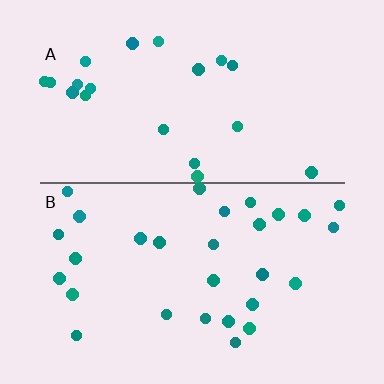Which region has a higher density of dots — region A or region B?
B (the bottom).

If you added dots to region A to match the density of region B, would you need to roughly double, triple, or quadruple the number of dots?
Approximately double.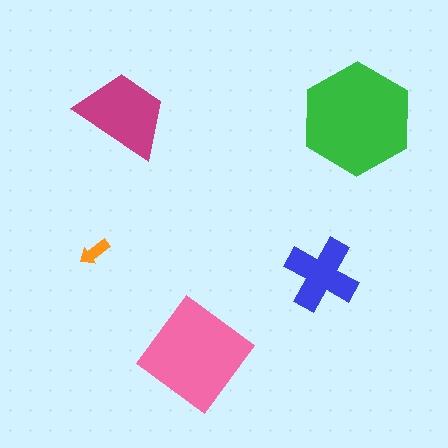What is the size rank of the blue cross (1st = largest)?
4th.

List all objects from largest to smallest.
The green hexagon, the pink diamond, the magenta trapezoid, the blue cross, the orange arrow.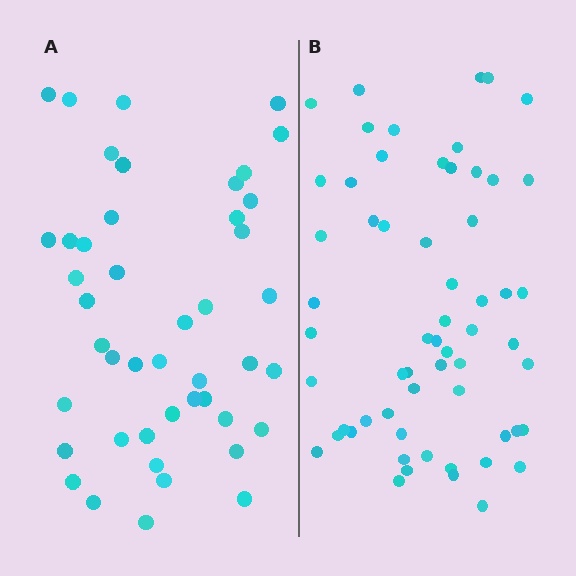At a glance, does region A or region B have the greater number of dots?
Region B (the right region) has more dots.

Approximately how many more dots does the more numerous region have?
Region B has approximately 15 more dots than region A.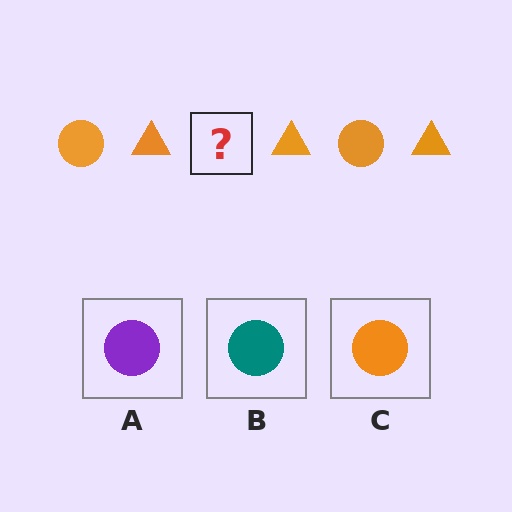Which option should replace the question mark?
Option C.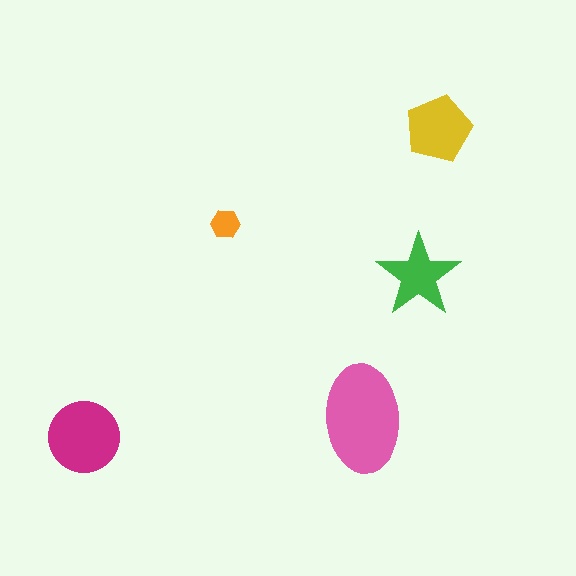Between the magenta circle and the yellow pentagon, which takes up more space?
The magenta circle.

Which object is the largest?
The pink ellipse.